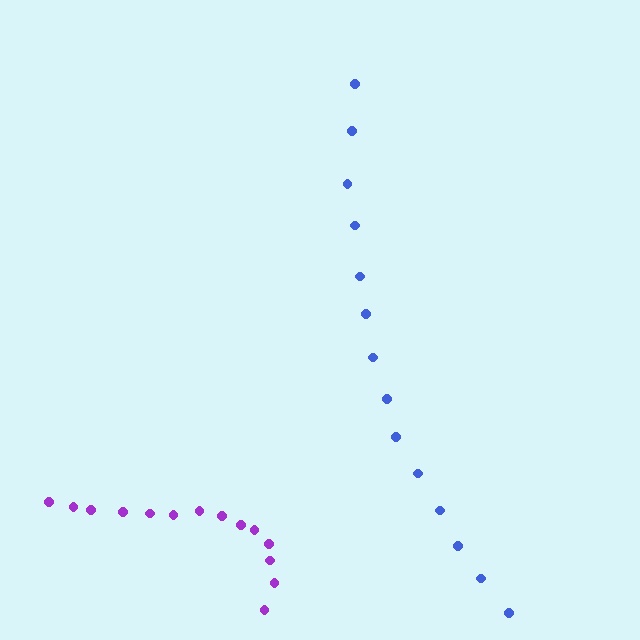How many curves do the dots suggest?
There are 2 distinct paths.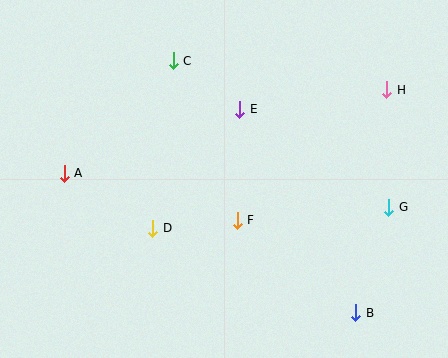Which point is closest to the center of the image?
Point F at (237, 220) is closest to the center.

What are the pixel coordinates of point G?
Point G is at (389, 207).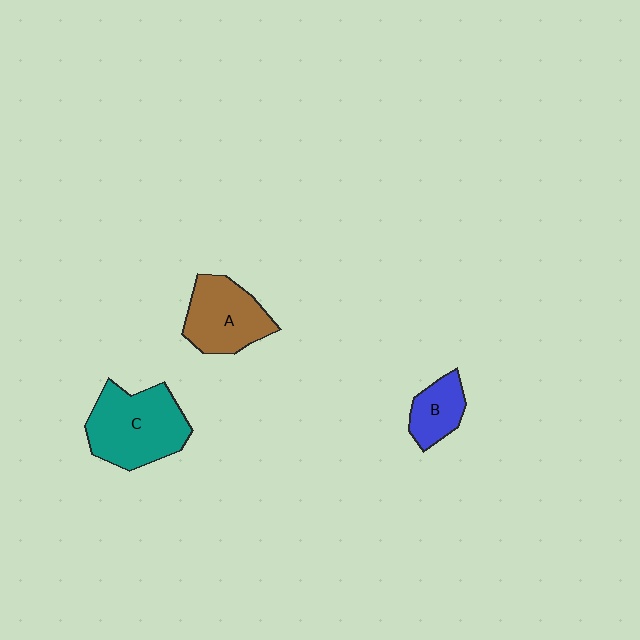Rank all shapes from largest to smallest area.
From largest to smallest: C (teal), A (brown), B (blue).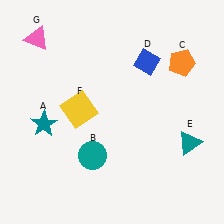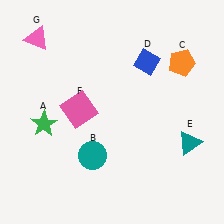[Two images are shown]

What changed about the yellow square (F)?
In Image 1, F is yellow. In Image 2, it changed to pink.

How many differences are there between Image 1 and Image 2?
There are 2 differences between the two images.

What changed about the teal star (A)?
In Image 1, A is teal. In Image 2, it changed to green.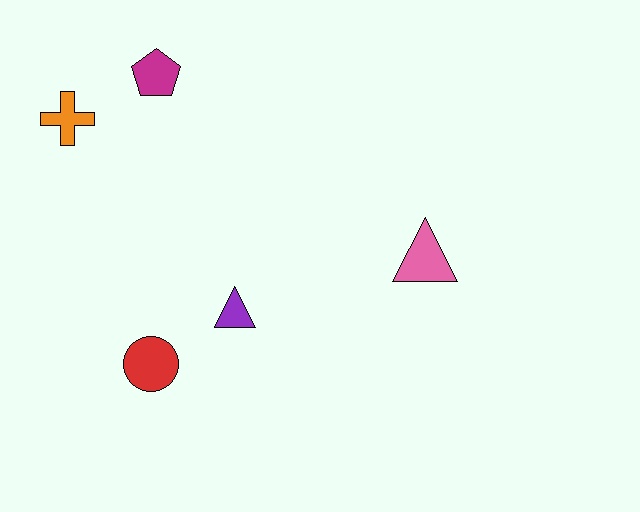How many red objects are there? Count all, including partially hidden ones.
There is 1 red object.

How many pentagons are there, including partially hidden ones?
There is 1 pentagon.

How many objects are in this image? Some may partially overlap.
There are 5 objects.